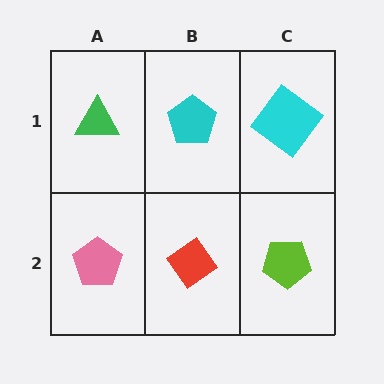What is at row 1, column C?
A cyan diamond.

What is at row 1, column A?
A green triangle.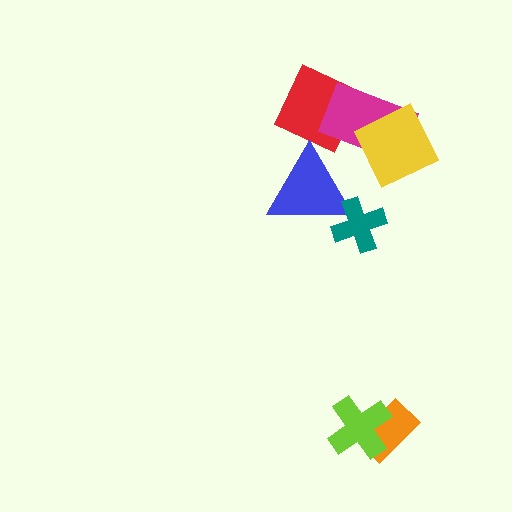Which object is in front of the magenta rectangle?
The yellow square is in front of the magenta rectangle.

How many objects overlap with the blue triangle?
2 objects overlap with the blue triangle.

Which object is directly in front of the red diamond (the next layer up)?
The blue triangle is directly in front of the red diamond.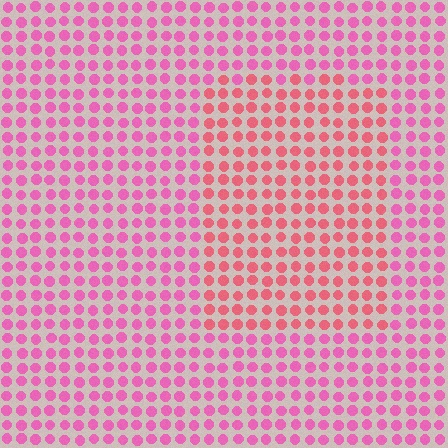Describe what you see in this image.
The image is filled with small pink elements in a uniform arrangement. A rectangle-shaped region is visible where the elements are tinted to a slightly different hue, forming a subtle color boundary.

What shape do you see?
I see a rectangle.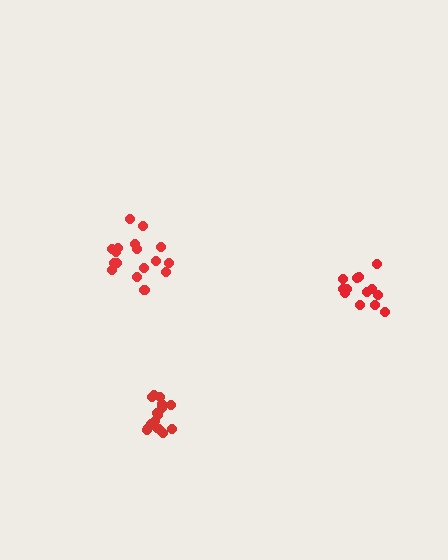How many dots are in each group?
Group 1: 16 dots, Group 2: 13 dots, Group 3: 17 dots (46 total).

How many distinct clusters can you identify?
There are 3 distinct clusters.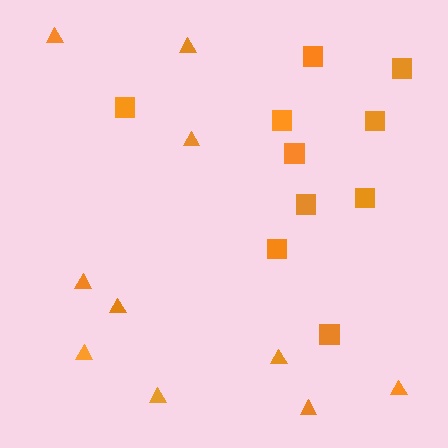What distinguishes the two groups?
There are 2 groups: one group of squares (10) and one group of triangles (10).